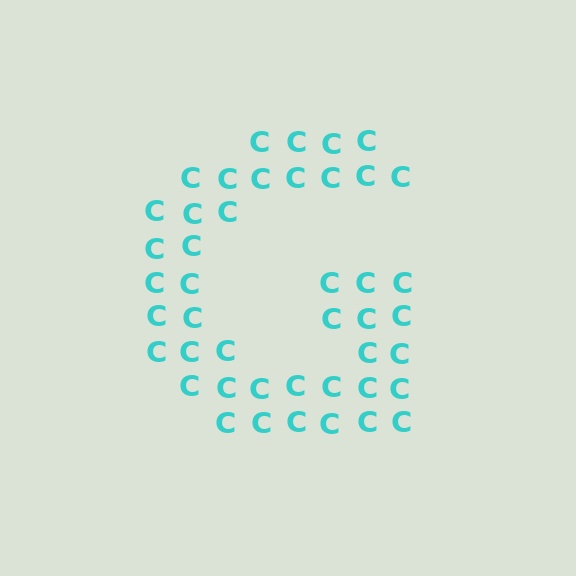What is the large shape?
The large shape is the letter G.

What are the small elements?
The small elements are letter C's.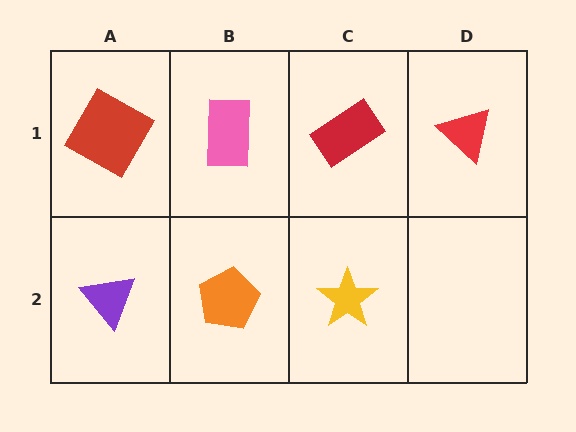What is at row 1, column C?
A red rectangle.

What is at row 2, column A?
A purple triangle.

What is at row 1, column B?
A pink rectangle.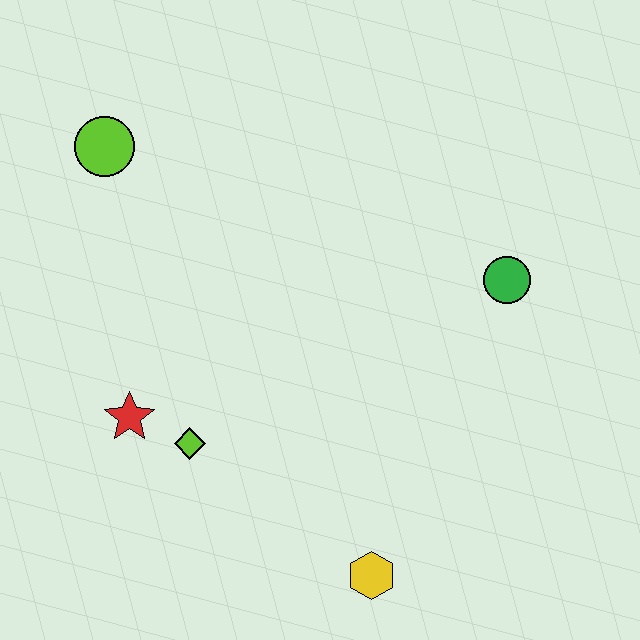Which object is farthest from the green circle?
The lime circle is farthest from the green circle.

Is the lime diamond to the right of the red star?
Yes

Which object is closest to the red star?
The lime diamond is closest to the red star.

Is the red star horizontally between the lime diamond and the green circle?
No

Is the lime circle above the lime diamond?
Yes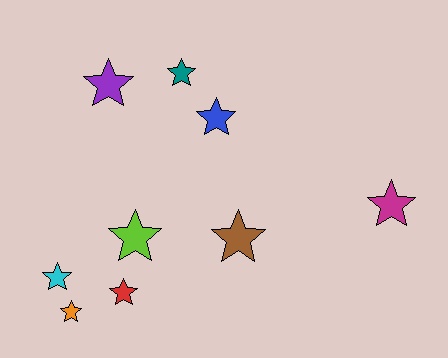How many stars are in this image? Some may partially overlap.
There are 9 stars.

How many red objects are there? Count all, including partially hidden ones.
There is 1 red object.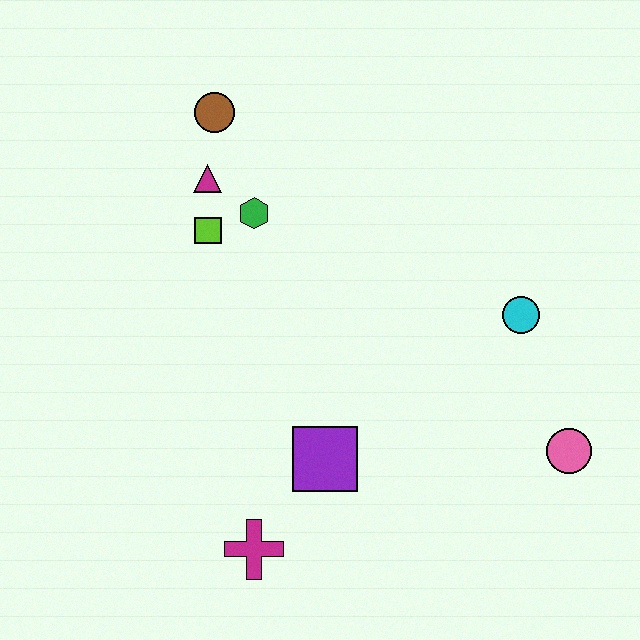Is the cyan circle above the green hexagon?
No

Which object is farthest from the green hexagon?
The pink circle is farthest from the green hexagon.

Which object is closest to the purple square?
The magenta cross is closest to the purple square.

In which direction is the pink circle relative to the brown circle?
The pink circle is to the right of the brown circle.